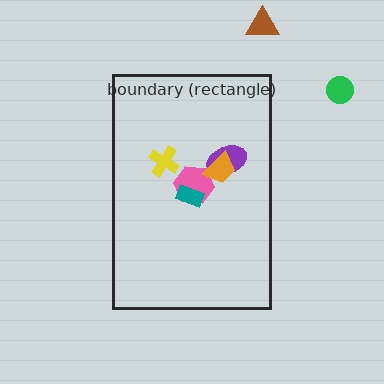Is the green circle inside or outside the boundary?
Outside.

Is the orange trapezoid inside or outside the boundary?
Inside.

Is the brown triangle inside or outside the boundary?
Outside.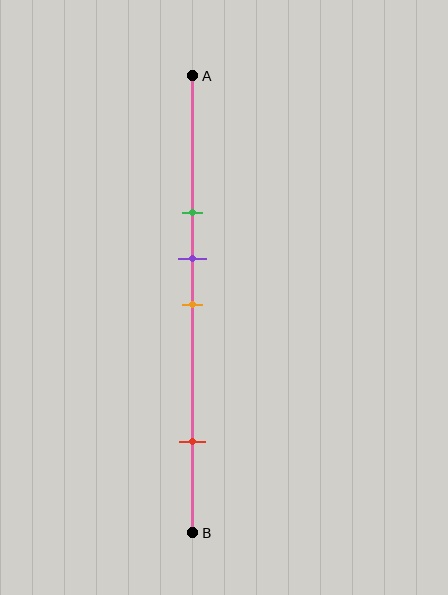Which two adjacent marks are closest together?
The purple and orange marks are the closest adjacent pair.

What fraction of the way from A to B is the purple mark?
The purple mark is approximately 40% (0.4) of the way from A to B.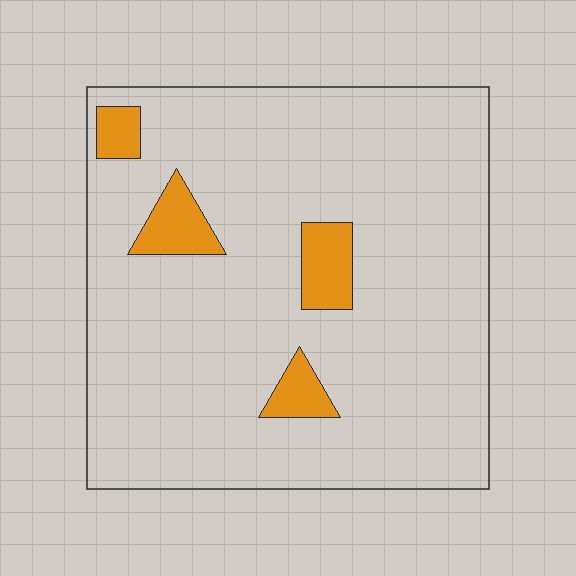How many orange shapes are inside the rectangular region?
4.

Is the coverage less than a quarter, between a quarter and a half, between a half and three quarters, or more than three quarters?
Less than a quarter.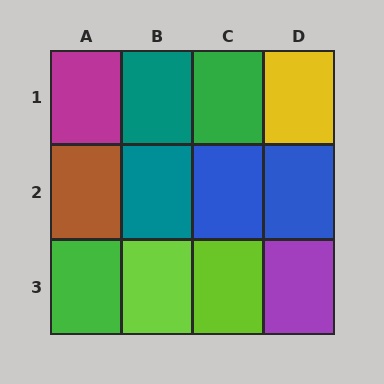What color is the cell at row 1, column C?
Green.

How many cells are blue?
2 cells are blue.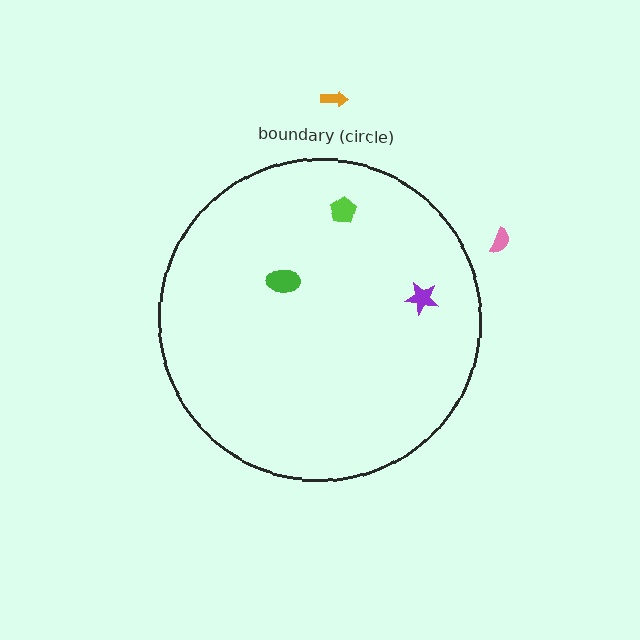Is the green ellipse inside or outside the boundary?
Inside.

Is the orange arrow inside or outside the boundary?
Outside.